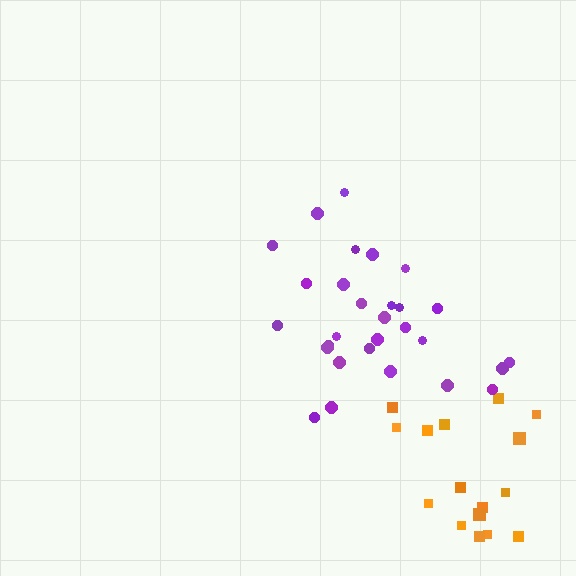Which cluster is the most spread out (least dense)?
Orange.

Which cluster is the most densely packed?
Purple.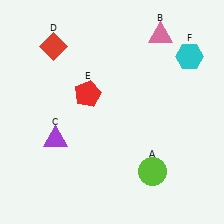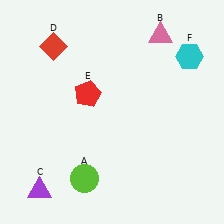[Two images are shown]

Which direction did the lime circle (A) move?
The lime circle (A) moved left.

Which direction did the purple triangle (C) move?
The purple triangle (C) moved down.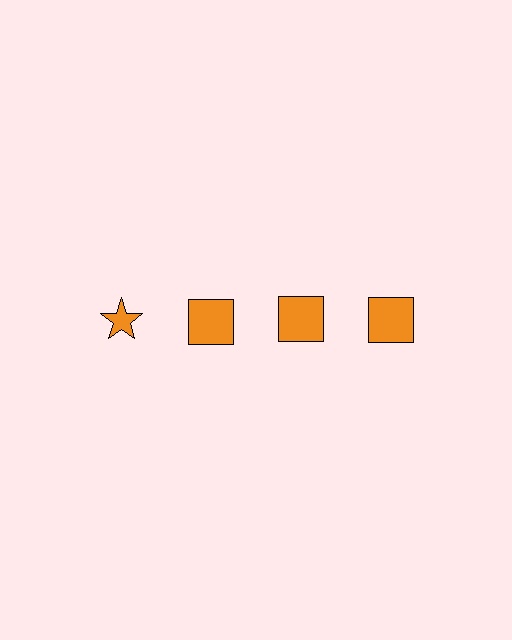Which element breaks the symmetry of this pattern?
The orange star in the top row, leftmost column breaks the symmetry. All other shapes are orange squares.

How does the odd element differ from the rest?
It has a different shape: star instead of square.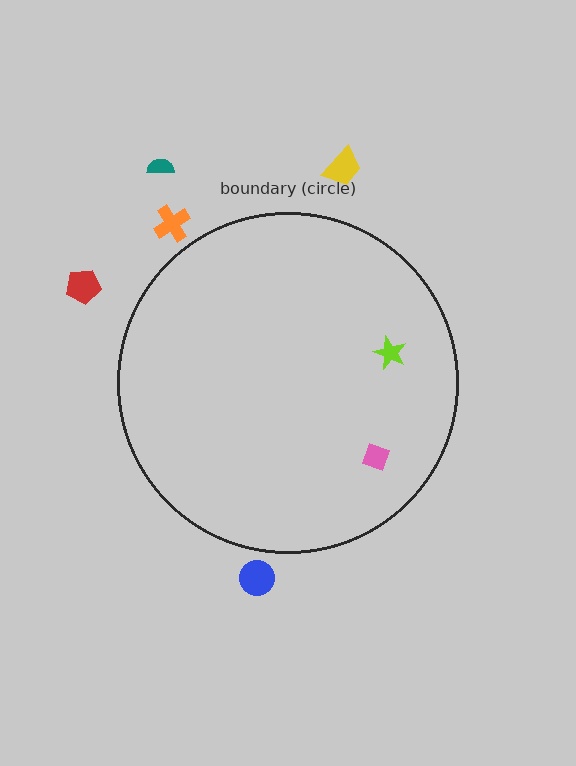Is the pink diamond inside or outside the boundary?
Inside.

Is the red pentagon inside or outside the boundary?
Outside.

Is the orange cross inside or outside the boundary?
Outside.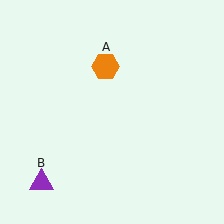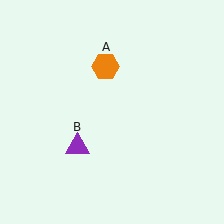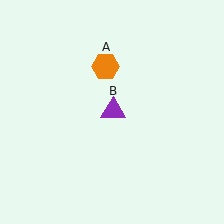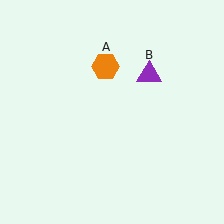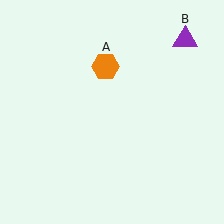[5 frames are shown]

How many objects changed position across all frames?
1 object changed position: purple triangle (object B).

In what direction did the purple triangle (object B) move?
The purple triangle (object B) moved up and to the right.